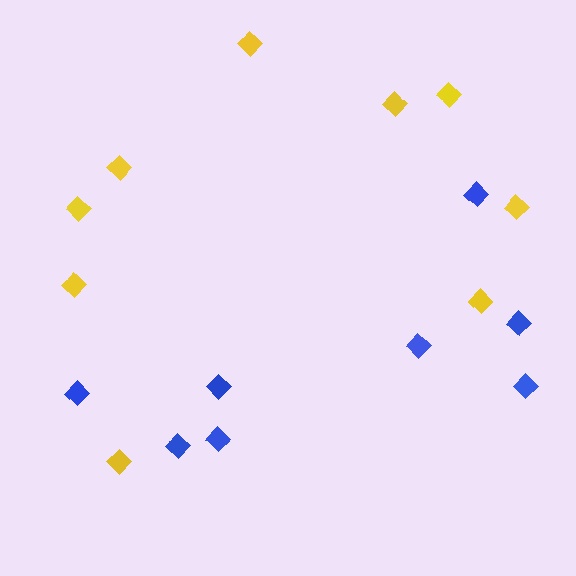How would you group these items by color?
There are 2 groups: one group of yellow diamonds (9) and one group of blue diamonds (8).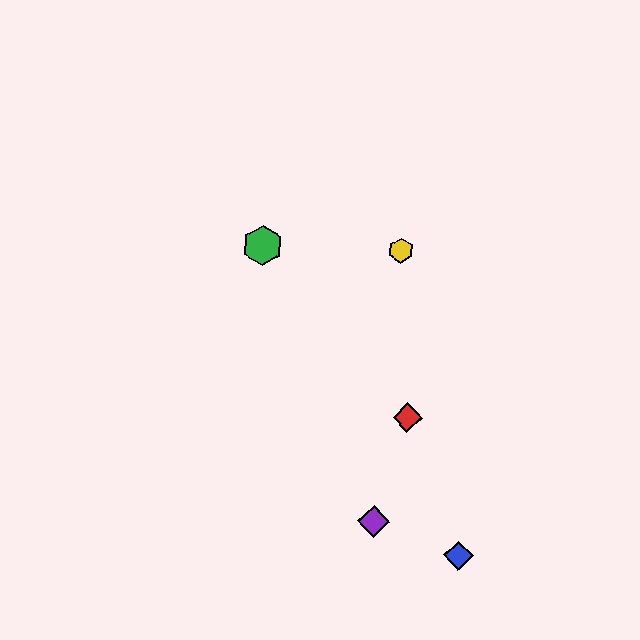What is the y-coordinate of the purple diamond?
The purple diamond is at y≈521.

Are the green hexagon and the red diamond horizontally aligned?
No, the green hexagon is at y≈246 and the red diamond is at y≈417.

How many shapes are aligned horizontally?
2 shapes (the green hexagon, the yellow hexagon) are aligned horizontally.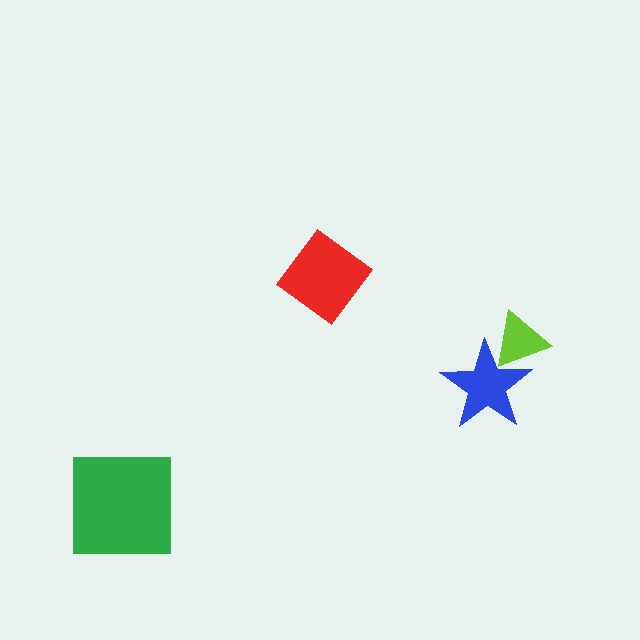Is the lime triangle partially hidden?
Yes, it is partially covered by another shape.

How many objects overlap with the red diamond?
0 objects overlap with the red diamond.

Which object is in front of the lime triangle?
The blue star is in front of the lime triangle.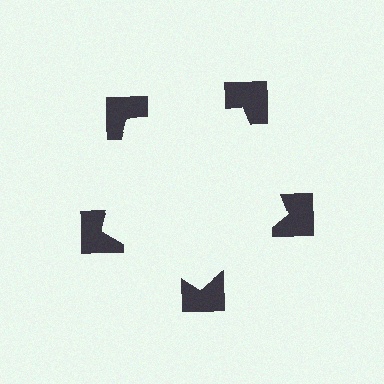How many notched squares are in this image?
There are 5 — one at each vertex of the illusory pentagon.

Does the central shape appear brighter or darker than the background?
It typically appears slightly brighter than the background, even though no actual brightness change is drawn.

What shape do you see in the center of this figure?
An illusory pentagon — its edges are inferred from the aligned wedge cuts in the notched squares, not physically drawn.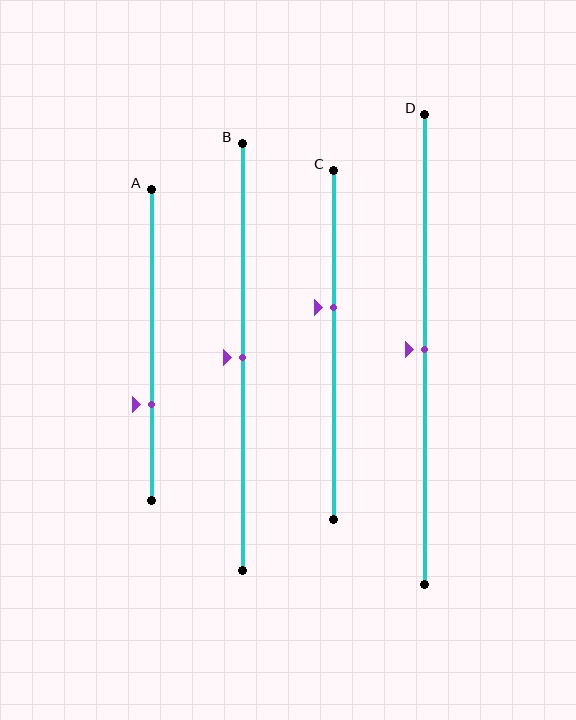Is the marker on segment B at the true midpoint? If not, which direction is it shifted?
Yes, the marker on segment B is at the true midpoint.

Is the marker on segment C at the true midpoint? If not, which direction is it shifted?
No, the marker on segment C is shifted upward by about 11% of the segment length.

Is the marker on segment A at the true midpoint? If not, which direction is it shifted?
No, the marker on segment A is shifted downward by about 19% of the segment length.